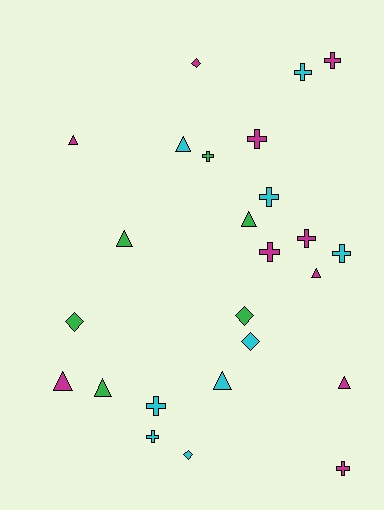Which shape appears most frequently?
Cross, with 11 objects.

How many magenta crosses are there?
There are 5 magenta crosses.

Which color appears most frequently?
Magenta, with 10 objects.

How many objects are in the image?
There are 25 objects.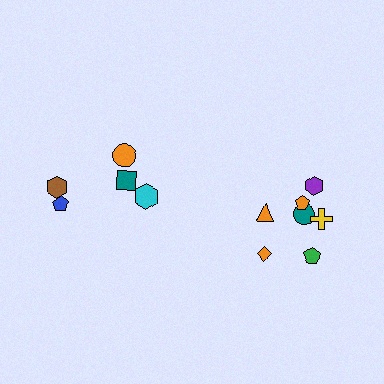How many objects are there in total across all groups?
There are 12 objects.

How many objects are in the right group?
There are 7 objects.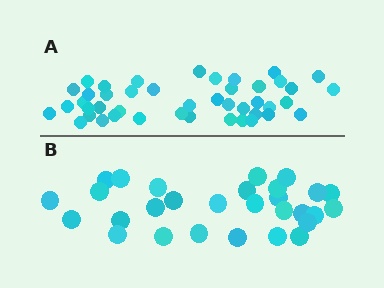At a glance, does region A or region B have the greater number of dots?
Region A (the top region) has more dots.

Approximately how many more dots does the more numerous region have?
Region A has approximately 15 more dots than region B.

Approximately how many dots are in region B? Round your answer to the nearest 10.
About 30 dots. (The exact count is 29, which rounds to 30.)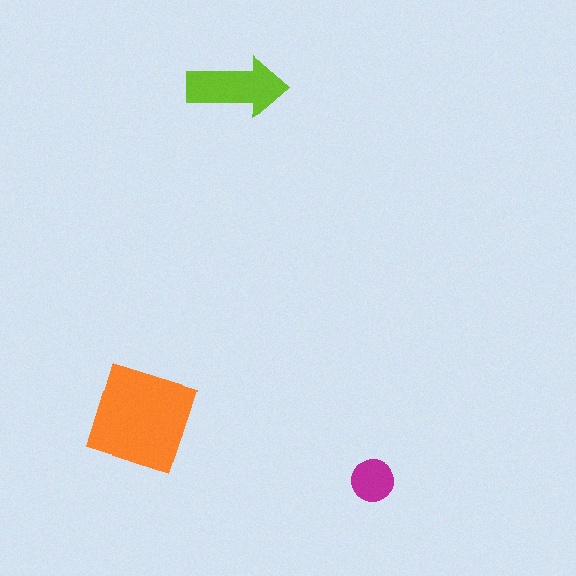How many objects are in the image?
There are 3 objects in the image.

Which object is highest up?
The lime arrow is topmost.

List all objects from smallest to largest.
The magenta circle, the lime arrow, the orange diamond.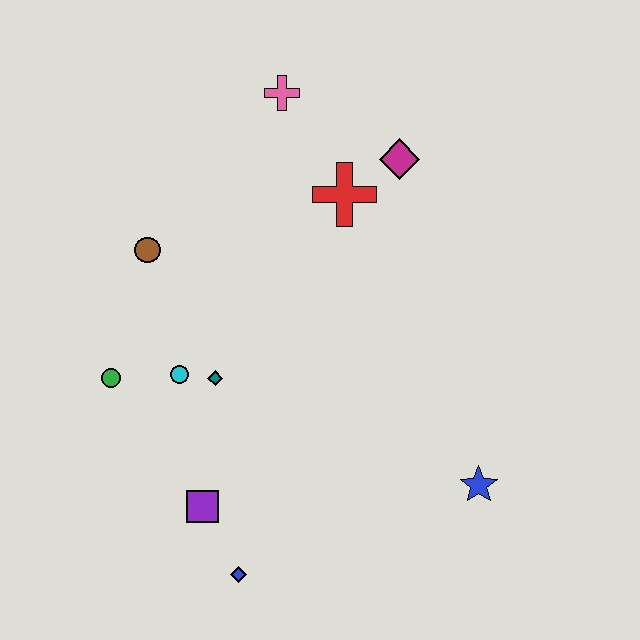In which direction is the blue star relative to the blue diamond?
The blue star is to the right of the blue diamond.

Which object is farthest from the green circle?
The blue star is farthest from the green circle.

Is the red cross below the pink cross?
Yes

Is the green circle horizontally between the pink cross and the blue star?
No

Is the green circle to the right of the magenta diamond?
No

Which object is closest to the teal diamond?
The cyan circle is closest to the teal diamond.